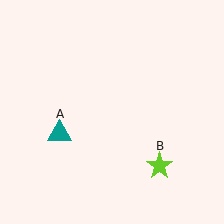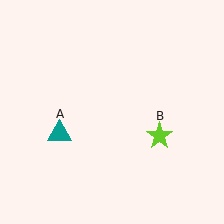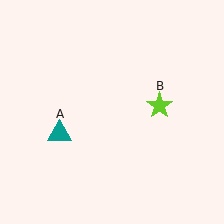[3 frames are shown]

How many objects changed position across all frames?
1 object changed position: lime star (object B).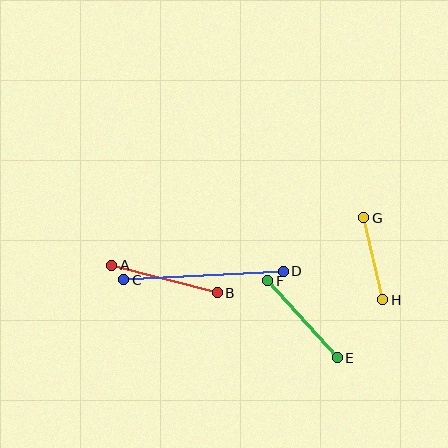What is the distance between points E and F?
The distance is approximately 103 pixels.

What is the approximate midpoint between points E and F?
The midpoint is at approximately (302, 319) pixels.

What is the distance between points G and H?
The distance is approximately 84 pixels.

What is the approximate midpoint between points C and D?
The midpoint is at approximately (204, 275) pixels.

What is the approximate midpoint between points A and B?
The midpoint is at approximately (165, 279) pixels.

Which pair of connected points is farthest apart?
Points C and D are farthest apart.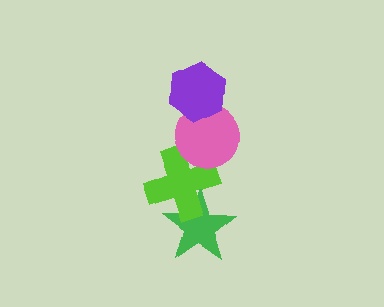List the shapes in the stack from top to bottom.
From top to bottom: the purple hexagon, the pink circle, the lime cross, the green star.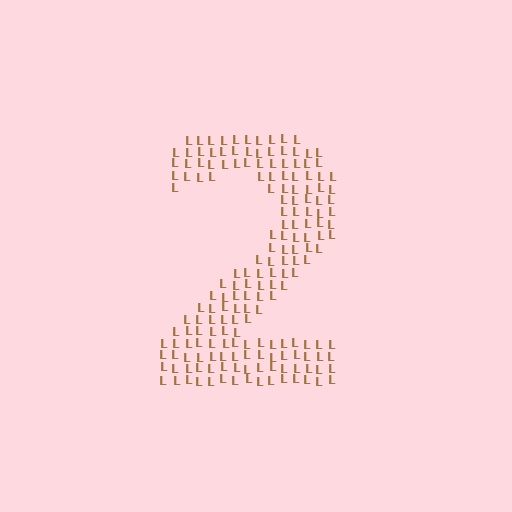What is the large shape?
The large shape is the digit 2.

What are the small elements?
The small elements are letter L's.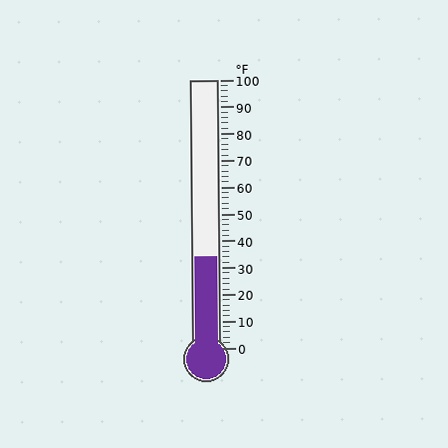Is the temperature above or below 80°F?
The temperature is below 80°F.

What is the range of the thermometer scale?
The thermometer scale ranges from 0°F to 100°F.